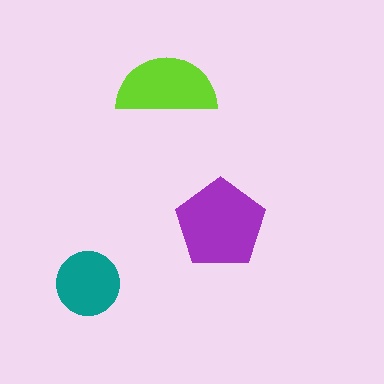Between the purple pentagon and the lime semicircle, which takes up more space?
The purple pentagon.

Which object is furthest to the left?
The teal circle is leftmost.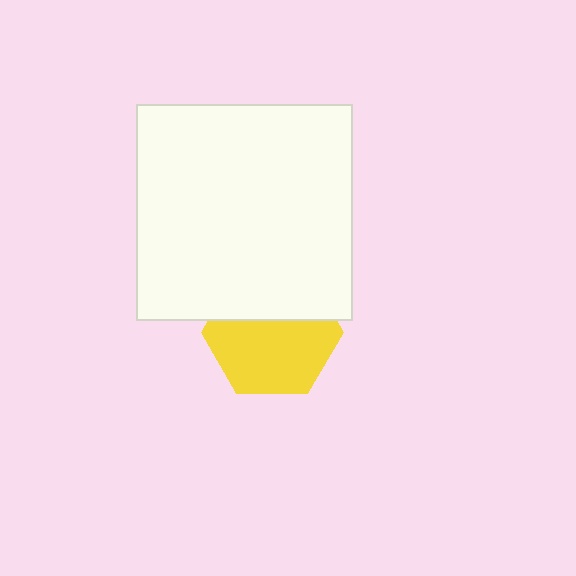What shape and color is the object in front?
The object in front is a white square.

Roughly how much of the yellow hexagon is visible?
About half of it is visible (roughly 61%).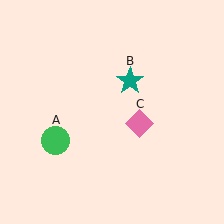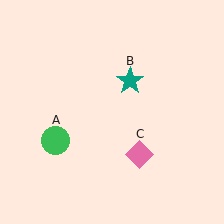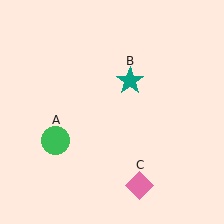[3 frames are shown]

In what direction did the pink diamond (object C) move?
The pink diamond (object C) moved down.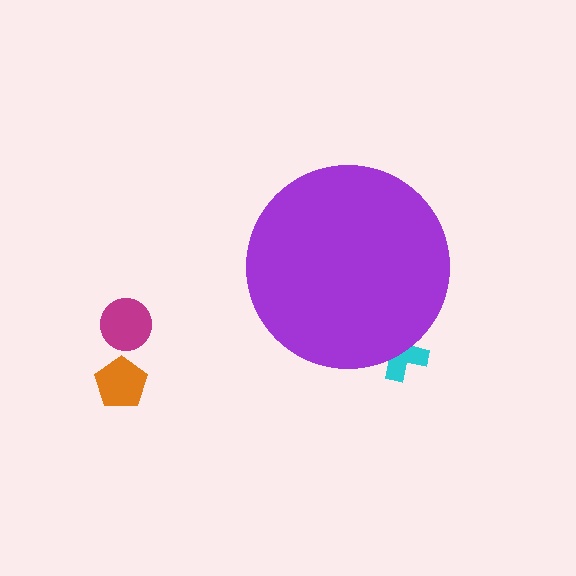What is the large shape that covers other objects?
A purple circle.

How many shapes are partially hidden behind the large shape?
1 shape is partially hidden.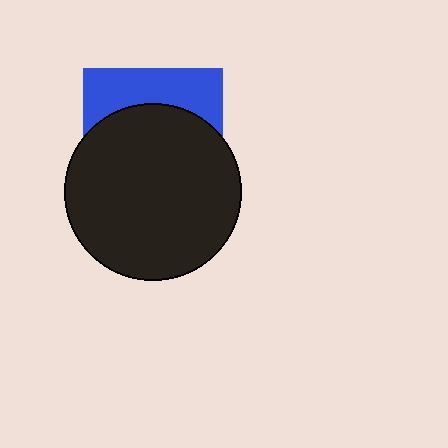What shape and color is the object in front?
The object in front is a black circle.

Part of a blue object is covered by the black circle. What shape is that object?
It is a square.